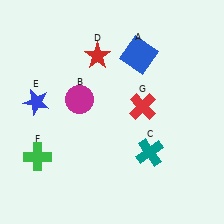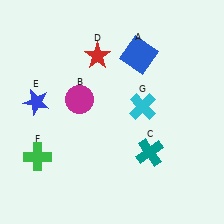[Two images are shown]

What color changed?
The cross (G) changed from red in Image 1 to cyan in Image 2.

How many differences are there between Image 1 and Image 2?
There is 1 difference between the two images.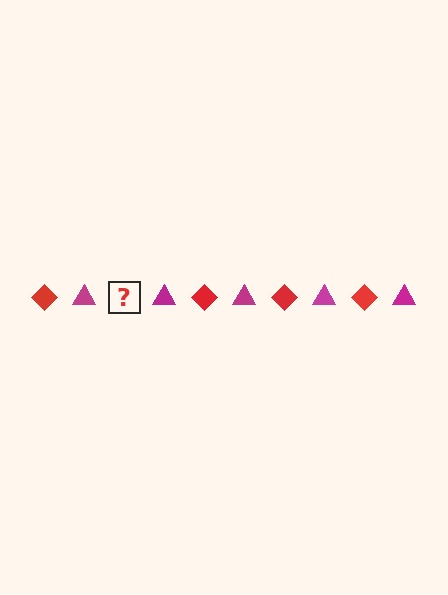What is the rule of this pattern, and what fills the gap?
The rule is that the pattern alternates between red diamond and magenta triangle. The gap should be filled with a red diamond.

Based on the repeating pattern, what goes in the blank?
The blank should be a red diamond.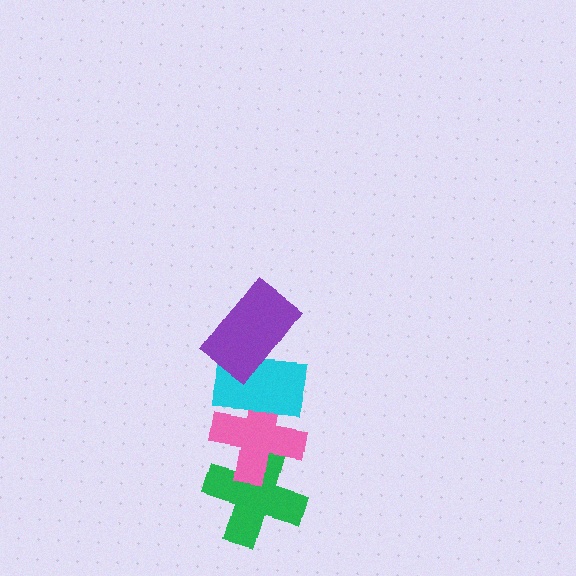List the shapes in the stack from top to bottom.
From top to bottom: the purple rectangle, the cyan rectangle, the pink cross, the green cross.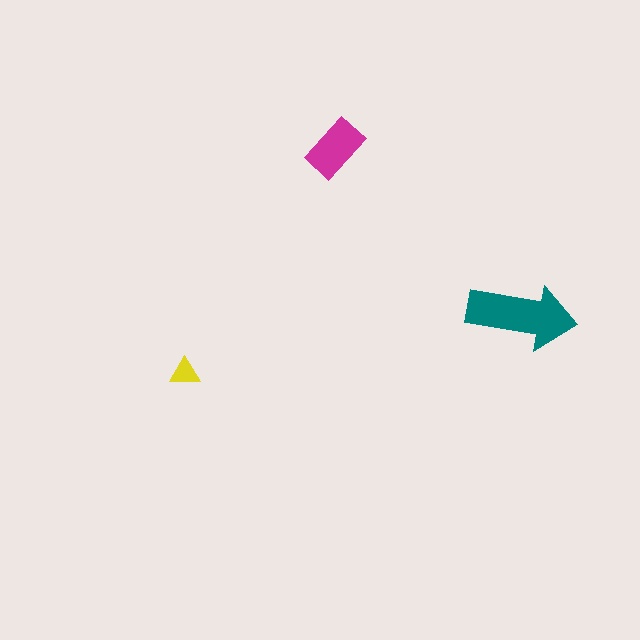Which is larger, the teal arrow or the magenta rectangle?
The teal arrow.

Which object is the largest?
The teal arrow.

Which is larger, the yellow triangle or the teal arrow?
The teal arrow.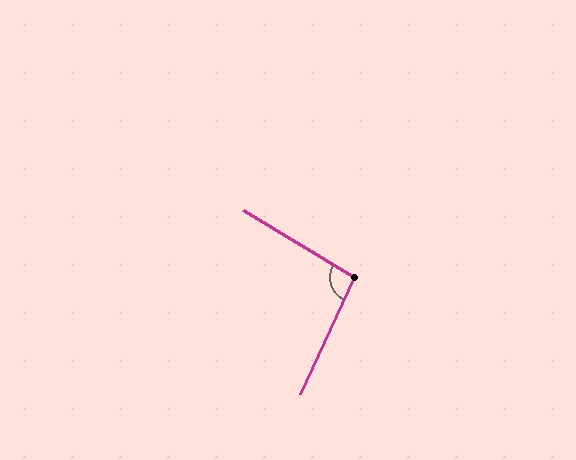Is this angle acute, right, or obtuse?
It is obtuse.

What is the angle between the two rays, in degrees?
Approximately 96 degrees.